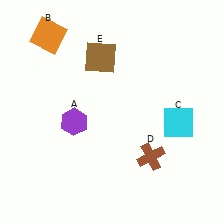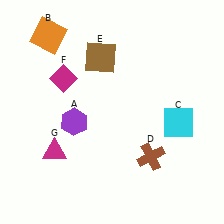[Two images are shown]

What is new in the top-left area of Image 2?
A magenta diamond (F) was added in the top-left area of Image 2.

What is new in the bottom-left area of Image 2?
A magenta triangle (G) was added in the bottom-left area of Image 2.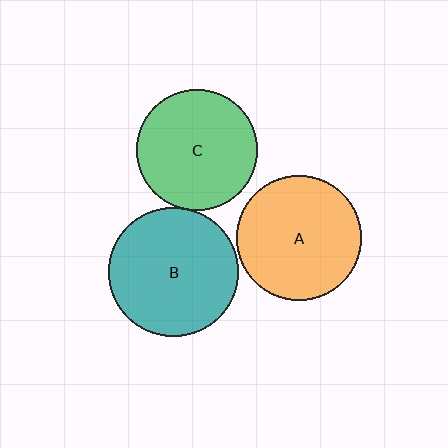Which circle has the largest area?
Circle B (teal).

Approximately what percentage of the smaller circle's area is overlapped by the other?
Approximately 5%.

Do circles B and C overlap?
Yes.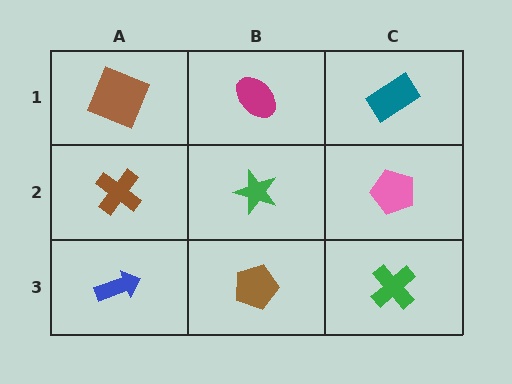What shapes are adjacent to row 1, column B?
A green star (row 2, column B), a brown square (row 1, column A), a teal rectangle (row 1, column C).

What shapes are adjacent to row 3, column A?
A brown cross (row 2, column A), a brown pentagon (row 3, column B).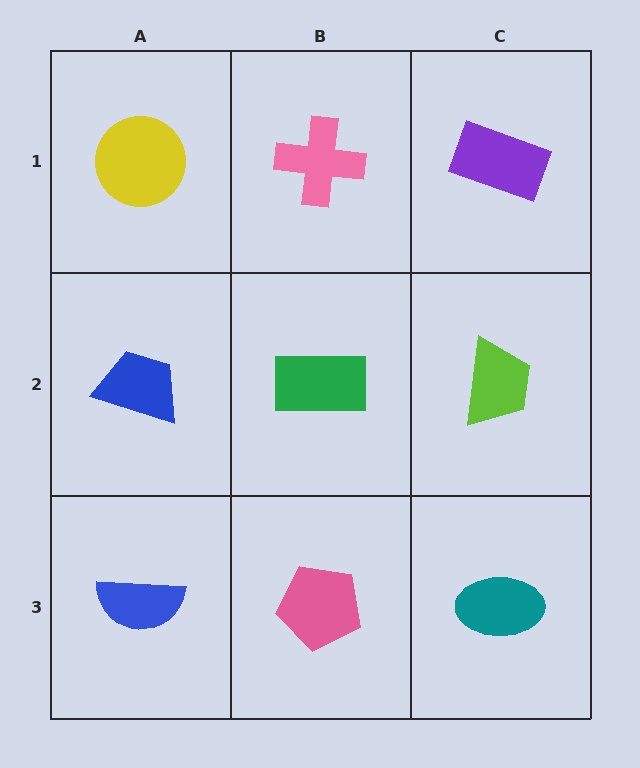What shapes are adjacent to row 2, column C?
A purple rectangle (row 1, column C), a teal ellipse (row 3, column C), a green rectangle (row 2, column B).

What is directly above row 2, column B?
A pink cross.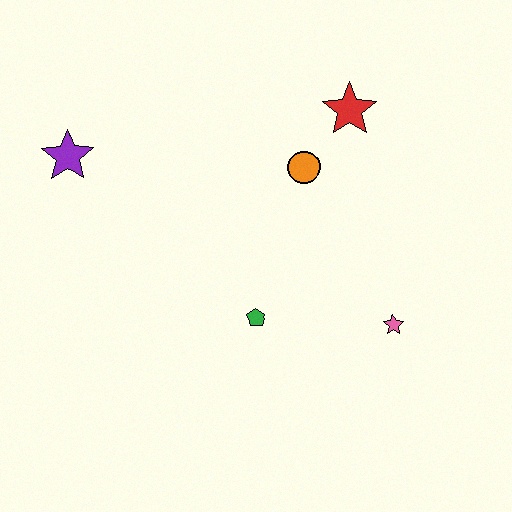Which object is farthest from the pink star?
The purple star is farthest from the pink star.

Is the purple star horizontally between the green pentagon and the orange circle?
No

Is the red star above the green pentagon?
Yes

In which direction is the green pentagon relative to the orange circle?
The green pentagon is below the orange circle.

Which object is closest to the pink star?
The green pentagon is closest to the pink star.